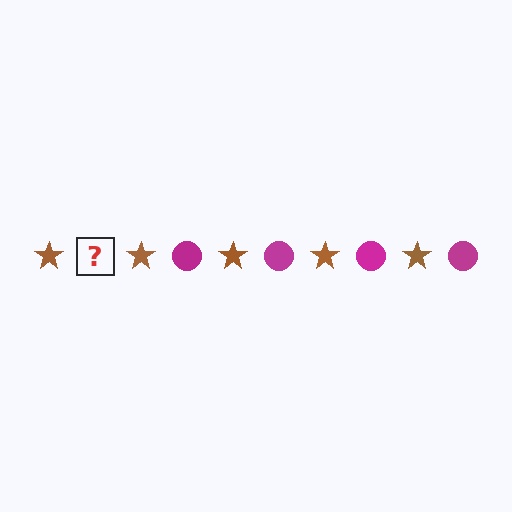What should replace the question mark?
The question mark should be replaced with a magenta circle.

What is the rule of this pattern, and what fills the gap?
The rule is that the pattern alternates between brown star and magenta circle. The gap should be filled with a magenta circle.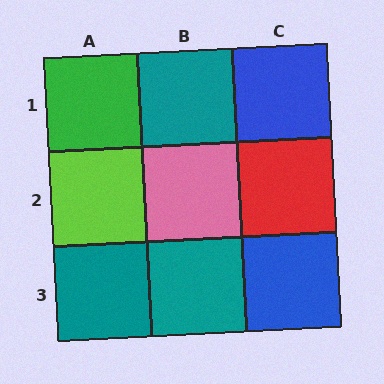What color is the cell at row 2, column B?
Pink.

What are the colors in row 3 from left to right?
Teal, teal, blue.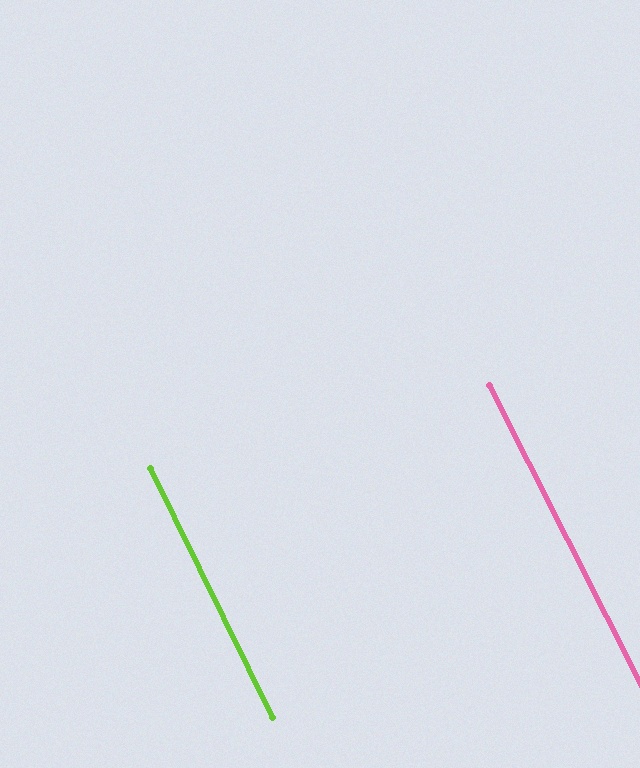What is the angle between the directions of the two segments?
Approximately 1 degree.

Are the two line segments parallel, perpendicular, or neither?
Parallel — their directions differ by only 0.8°.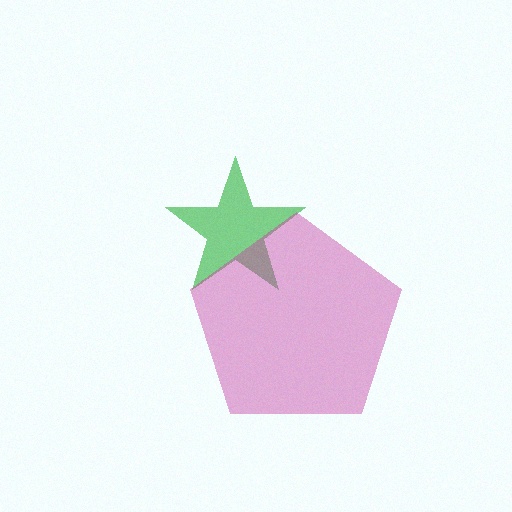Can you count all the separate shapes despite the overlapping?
Yes, there are 2 separate shapes.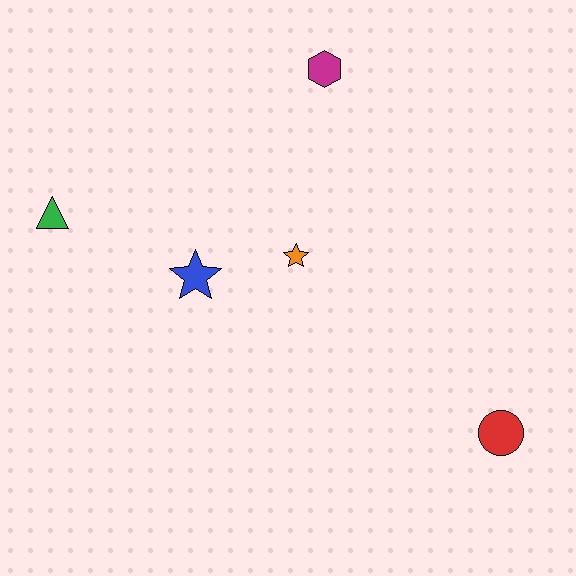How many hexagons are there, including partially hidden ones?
There is 1 hexagon.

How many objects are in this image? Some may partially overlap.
There are 5 objects.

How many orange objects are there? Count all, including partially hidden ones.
There is 1 orange object.